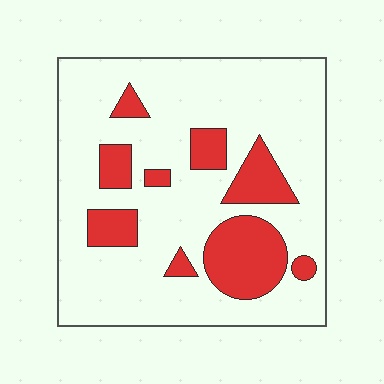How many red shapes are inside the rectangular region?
9.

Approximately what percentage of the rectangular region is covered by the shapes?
Approximately 20%.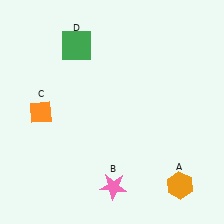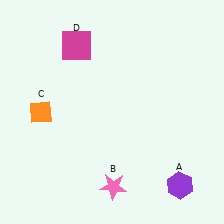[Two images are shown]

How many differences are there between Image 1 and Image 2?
There are 2 differences between the two images.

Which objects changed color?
A changed from orange to purple. D changed from green to magenta.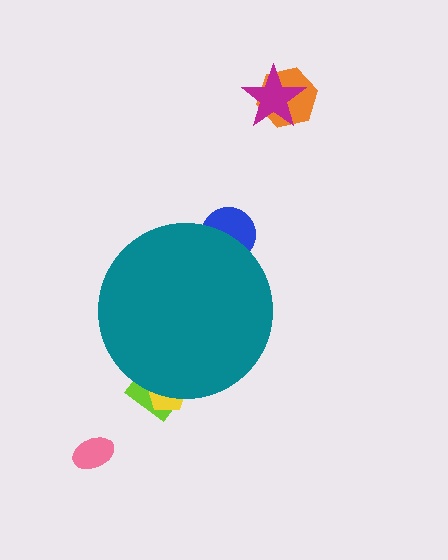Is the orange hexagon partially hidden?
No, the orange hexagon is fully visible.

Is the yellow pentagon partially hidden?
Yes, the yellow pentagon is partially hidden behind the teal circle.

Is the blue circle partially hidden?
Yes, the blue circle is partially hidden behind the teal circle.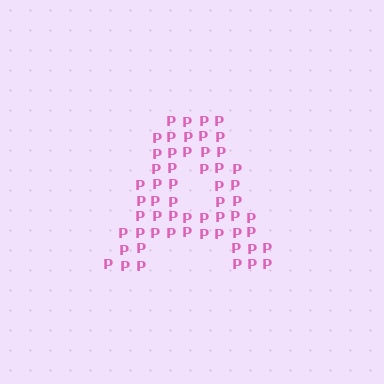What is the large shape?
The large shape is the letter A.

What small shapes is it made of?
It is made of small letter P's.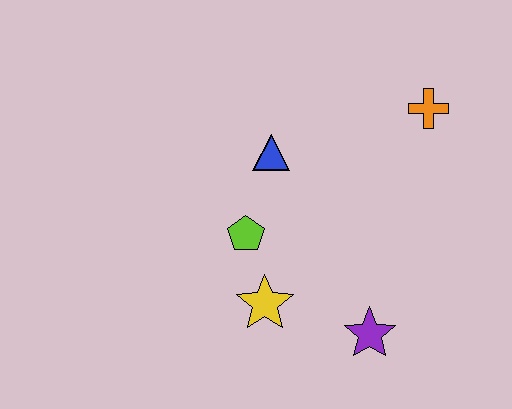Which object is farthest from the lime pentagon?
The orange cross is farthest from the lime pentagon.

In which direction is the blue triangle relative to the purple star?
The blue triangle is above the purple star.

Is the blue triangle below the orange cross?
Yes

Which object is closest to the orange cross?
The blue triangle is closest to the orange cross.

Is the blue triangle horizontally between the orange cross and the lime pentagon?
Yes